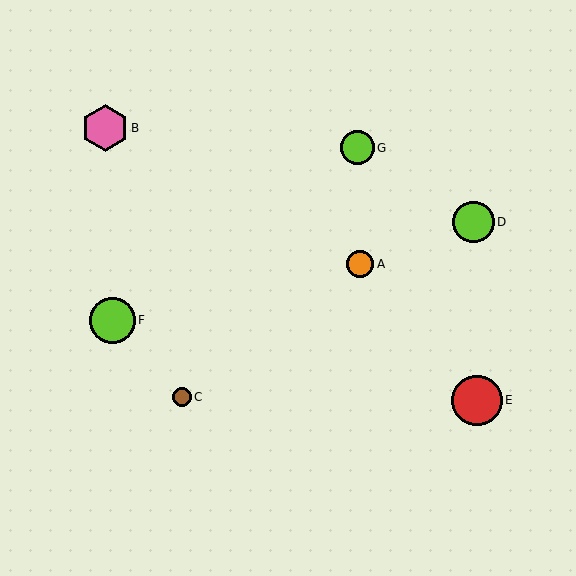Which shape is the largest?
The red circle (labeled E) is the largest.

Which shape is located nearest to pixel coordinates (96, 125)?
The pink hexagon (labeled B) at (105, 128) is nearest to that location.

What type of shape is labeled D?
Shape D is a lime circle.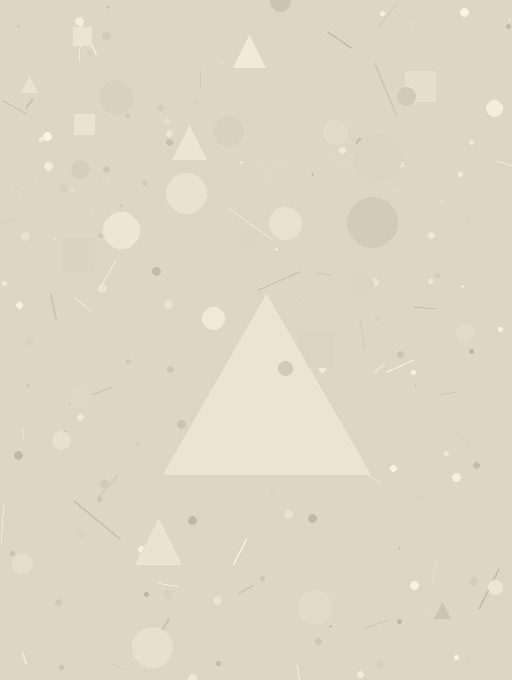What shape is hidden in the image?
A triangle is hidden in the image.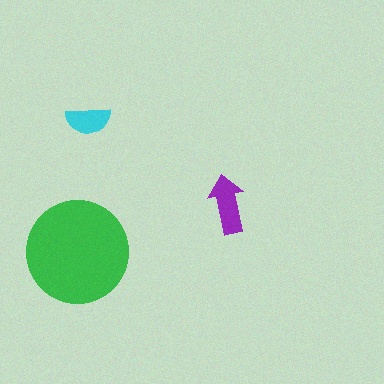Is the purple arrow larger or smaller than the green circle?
Smaller.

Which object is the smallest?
The cyan semicircle.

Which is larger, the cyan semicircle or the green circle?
The green circle.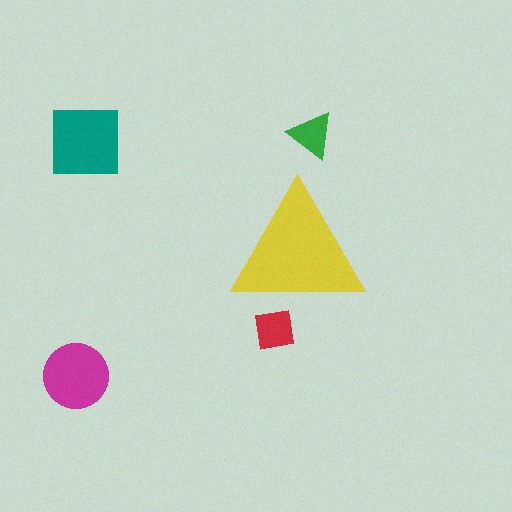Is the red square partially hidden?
Yes, the red square is partially hidden behind the yellow triangle.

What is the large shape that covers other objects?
A yellow triangle.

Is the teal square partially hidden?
No, the teal square is fully visible.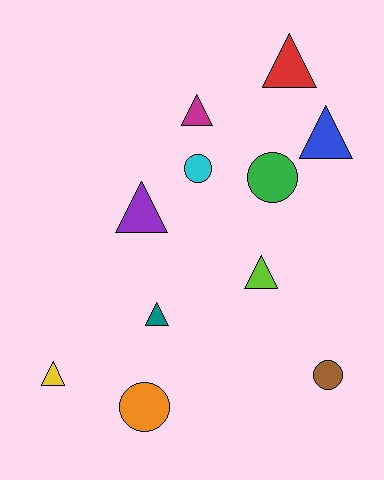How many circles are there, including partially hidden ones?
There are 4 circles.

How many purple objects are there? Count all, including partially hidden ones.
There is 1 purple object.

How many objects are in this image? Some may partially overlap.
There are 11 objects.